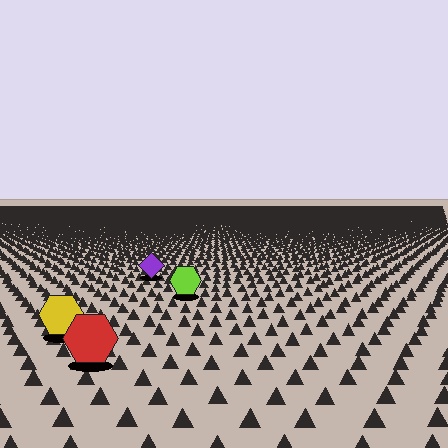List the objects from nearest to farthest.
From nearest to farthest: the red hexagon, the yellow hexagon, the lime hexagon, the purple diamond.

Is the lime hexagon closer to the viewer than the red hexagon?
No. The red hexagon is closer — you can tell from the texture gradient: the ground texture is coarser near it.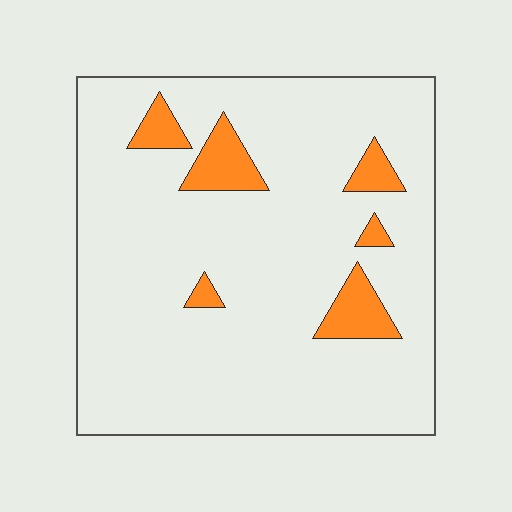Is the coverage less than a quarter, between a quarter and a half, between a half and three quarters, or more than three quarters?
Less than a quarter.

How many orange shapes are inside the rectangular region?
6.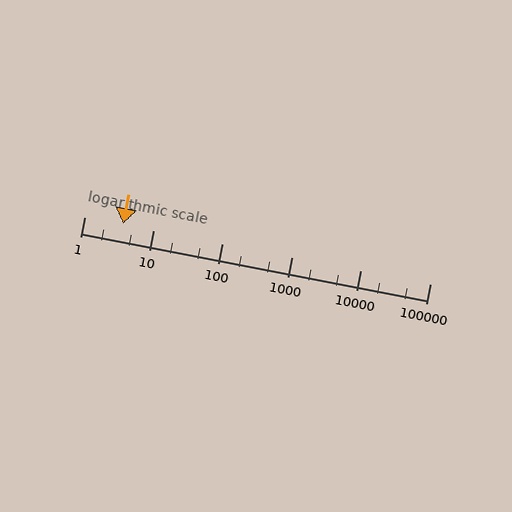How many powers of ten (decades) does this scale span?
The scale spans 5 decades, from 1 to 100000.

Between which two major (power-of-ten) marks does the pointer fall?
The pointer is between 1 and 10.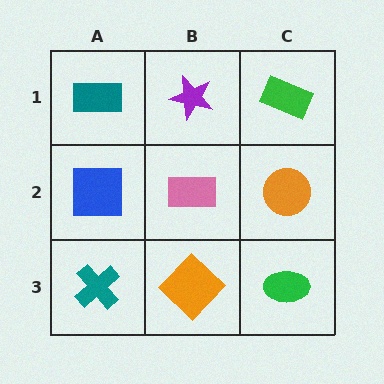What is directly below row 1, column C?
An orange circle.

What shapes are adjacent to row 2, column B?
A purple star (row 1, column B), an orange diamond (row 3, column B), a blue square (row 2, column A), an orange circle (row 2, column C).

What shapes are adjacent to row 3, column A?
A blue square (row 2, column A), an orange diamond (row 3, column B).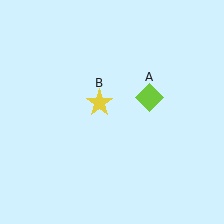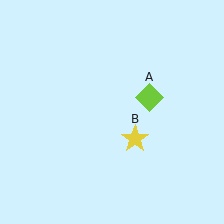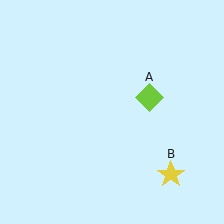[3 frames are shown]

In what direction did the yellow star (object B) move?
The yellow star (object B) moved down and to the right.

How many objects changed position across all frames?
1 object changed position: yellow star (object B).